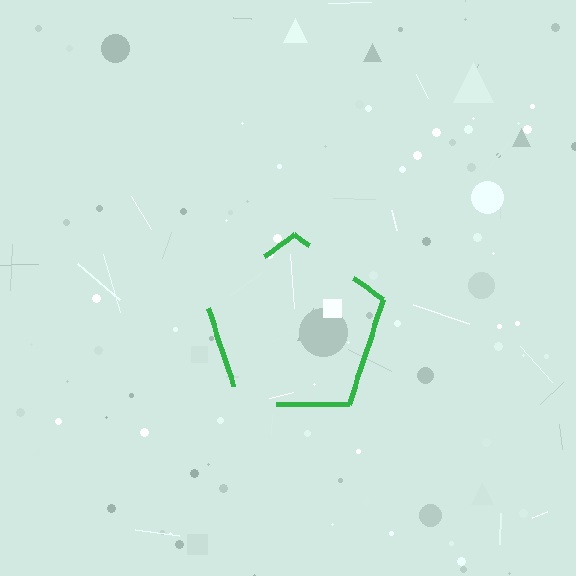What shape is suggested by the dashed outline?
The dashed outline suggests a pentagon.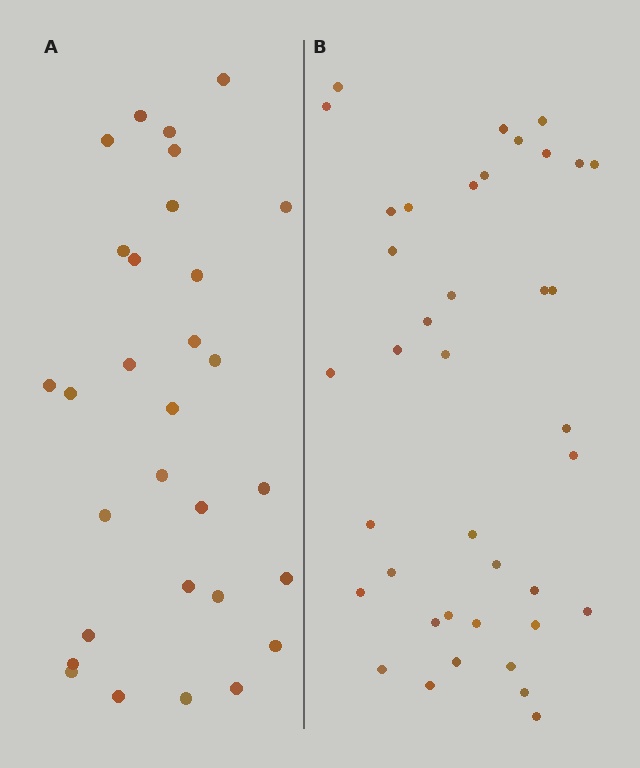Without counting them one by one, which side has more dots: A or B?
Region B (the right region) has more dots.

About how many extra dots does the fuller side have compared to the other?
Region B has roughly 8 or so more dots than region A.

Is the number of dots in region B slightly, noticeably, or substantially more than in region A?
Region B has noticeably more, but not dramatically so. The ratio is roughly 1.3 to 1.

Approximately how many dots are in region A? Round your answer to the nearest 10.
About 30 dots.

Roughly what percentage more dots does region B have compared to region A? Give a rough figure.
About 30% more.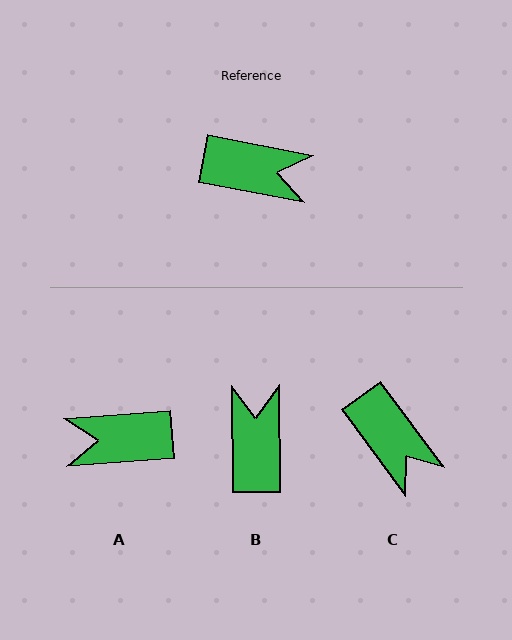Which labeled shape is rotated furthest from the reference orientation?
A, about 165 degrees away.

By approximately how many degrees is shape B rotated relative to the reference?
Approximately 101 degrees counter-clockwise.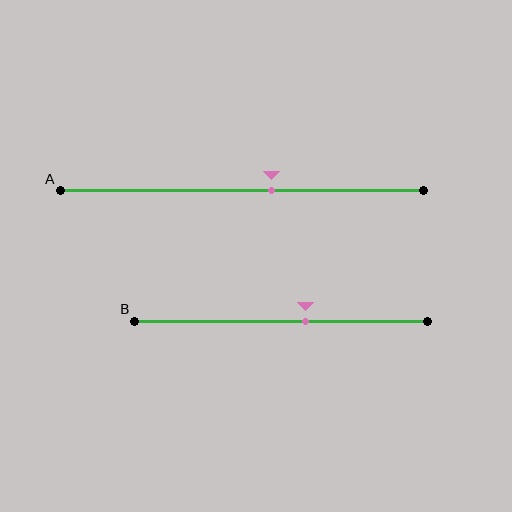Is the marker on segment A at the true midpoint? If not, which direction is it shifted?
No, the marker on segment A is shifted to the right by about 8% of the segment length.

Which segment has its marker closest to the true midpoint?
Segment A has its marker closest to the true midpoint.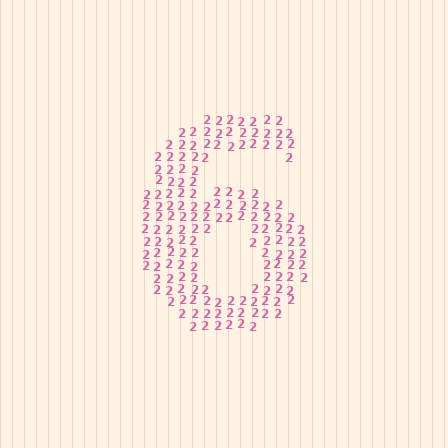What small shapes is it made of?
It is made of small digit 2's.